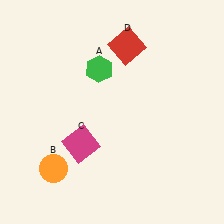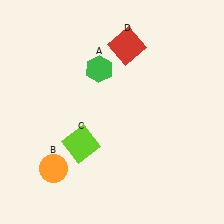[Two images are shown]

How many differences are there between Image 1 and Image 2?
There is 1 difference between the two images.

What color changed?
The square (C) changed from magenta in Image 1 to lime in Image 2.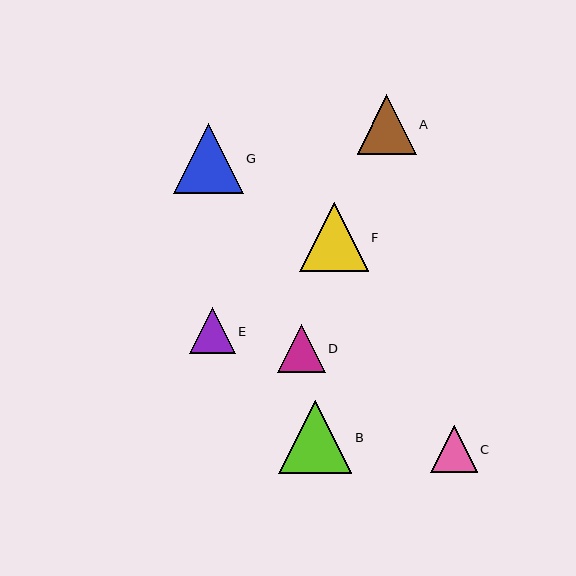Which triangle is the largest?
Triangle B is the largest with a size of approximately 73 pixels.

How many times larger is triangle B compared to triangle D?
Triangle B is approximately 1.5 times the size of triangle D.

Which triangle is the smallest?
Triangle E is the smallest with a size of approximately 46 pixels.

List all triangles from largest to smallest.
From largest to smallest: B, G, F, A, D, C, E.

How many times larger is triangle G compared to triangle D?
Triangle G is approximately 1.5 times the size of triangle D.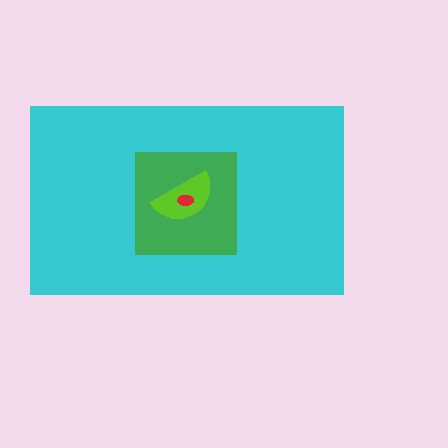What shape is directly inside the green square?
The lime semicircle.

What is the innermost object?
The red ellipse.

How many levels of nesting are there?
4.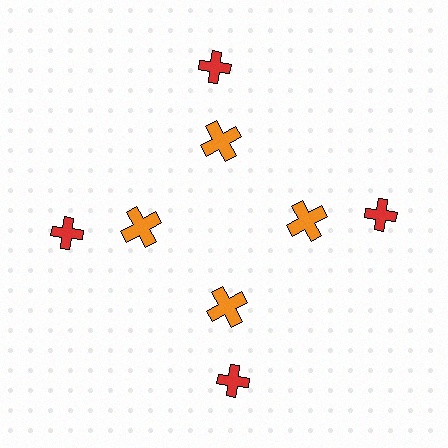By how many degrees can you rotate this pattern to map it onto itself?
The pattern maps onto itself every 90 degrees of rotation.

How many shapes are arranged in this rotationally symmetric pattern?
There are 8 shapes, arranged in 4 groups of 2.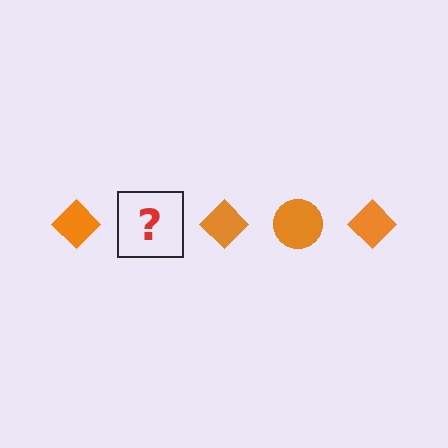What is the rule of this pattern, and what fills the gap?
The rule is that the pattern cycles through diamond, circle shapes in orange. The gap should be filled with an orange circle.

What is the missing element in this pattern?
The missing element is an orange circle.